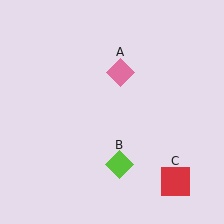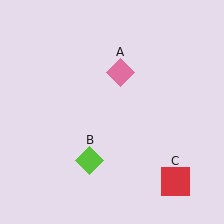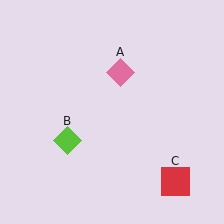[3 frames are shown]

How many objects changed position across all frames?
1 object changed position: lime diamond (object B).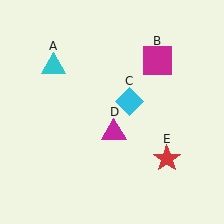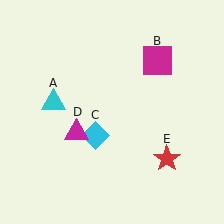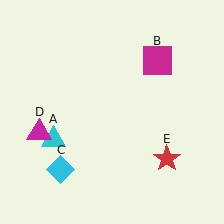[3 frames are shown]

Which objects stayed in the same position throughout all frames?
Magenta square (object B) and red star (object E) remained stationary.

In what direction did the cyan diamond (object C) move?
The cyan diamond (object C) moved down and to the left.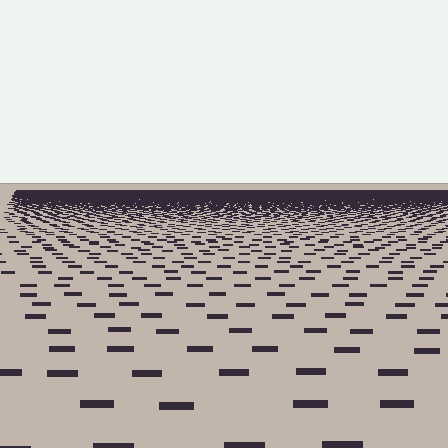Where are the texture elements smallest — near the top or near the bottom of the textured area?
Near the top.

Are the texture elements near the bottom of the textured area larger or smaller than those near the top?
Larger. Near the bottom, elements are closer to the viewer and appear at a bigger on-screen size.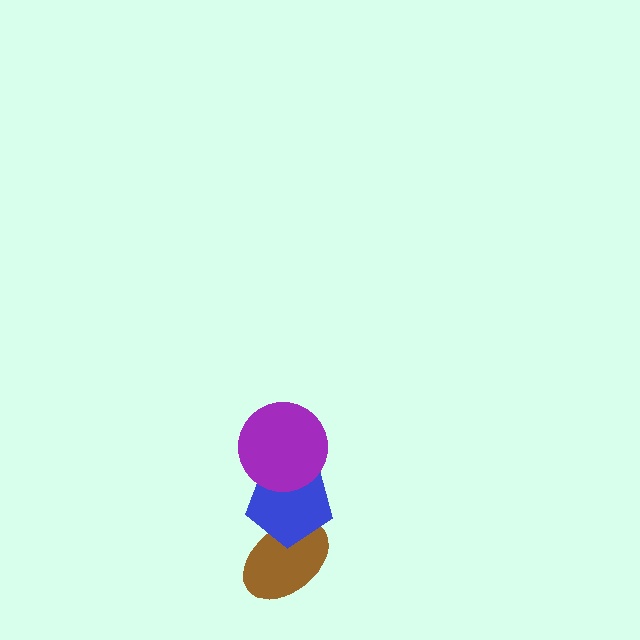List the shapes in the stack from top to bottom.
From top to bottom: the purple circle, the blue pentagon, the brown ellipse.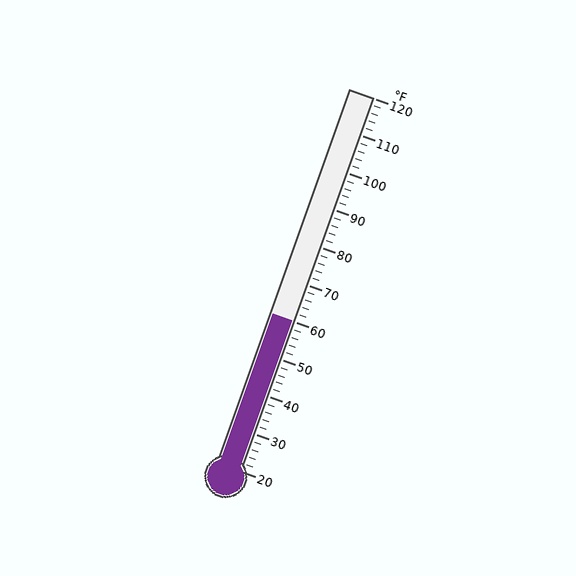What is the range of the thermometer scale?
The thermometer scale ranges from 20°F to 120°F.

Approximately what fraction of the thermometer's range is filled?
The thermometer is filled to approximately 40% of its range.